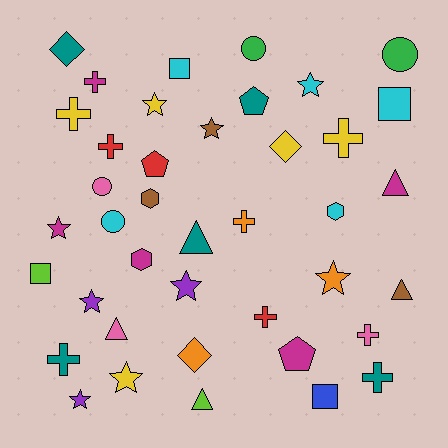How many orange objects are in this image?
There are 3 orange objects.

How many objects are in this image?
There are 40 objects.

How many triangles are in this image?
There are 5 triangles.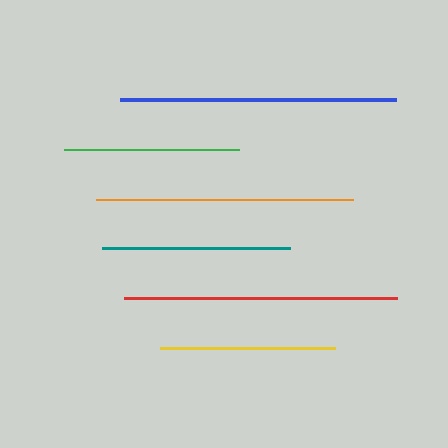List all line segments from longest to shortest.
From longest to shortest: blue, red, orange, teal, yellow, green.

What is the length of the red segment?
The red segment is approximately 273 pixels long.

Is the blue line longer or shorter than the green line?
The blue line is longer than the green line.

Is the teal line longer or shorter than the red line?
The red line is longer than the teal line.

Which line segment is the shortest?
The green line is the shortest at approximately 175 pixels.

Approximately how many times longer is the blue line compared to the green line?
The blue line is approximately 1.6 times the length of the green line.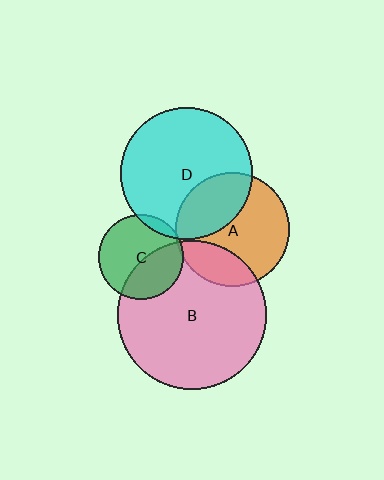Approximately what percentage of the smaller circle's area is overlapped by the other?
Approximately 40%.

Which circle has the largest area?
Circle B (pink).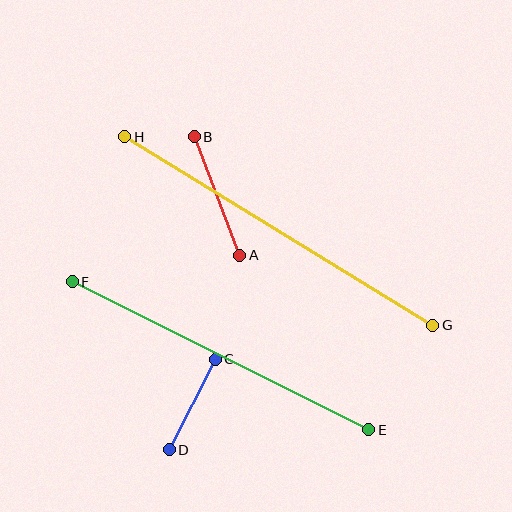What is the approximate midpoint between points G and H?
The midpoint is at approximately (279, 231) pixels.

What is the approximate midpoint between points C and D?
The midpoint is at approximately (192, 404) pixels.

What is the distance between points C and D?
The distance is approximately 101 pixels.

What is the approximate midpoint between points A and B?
The midpoint is at approximately (217, 196) pixels.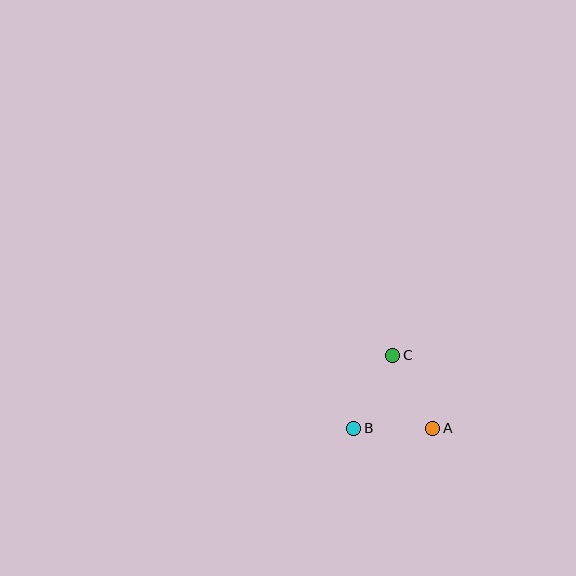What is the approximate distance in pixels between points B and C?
The distance between B and C is approximately 83 pixels.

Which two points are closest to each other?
Points A and B are closest to each other.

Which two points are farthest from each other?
Points A and C are farthest from each other.